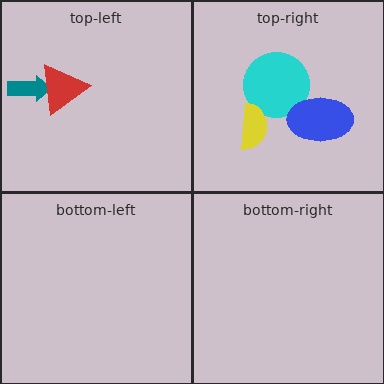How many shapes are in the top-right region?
3.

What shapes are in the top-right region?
The cyan circle, the yellow semicircle, the blue ellipse.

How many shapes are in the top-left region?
2.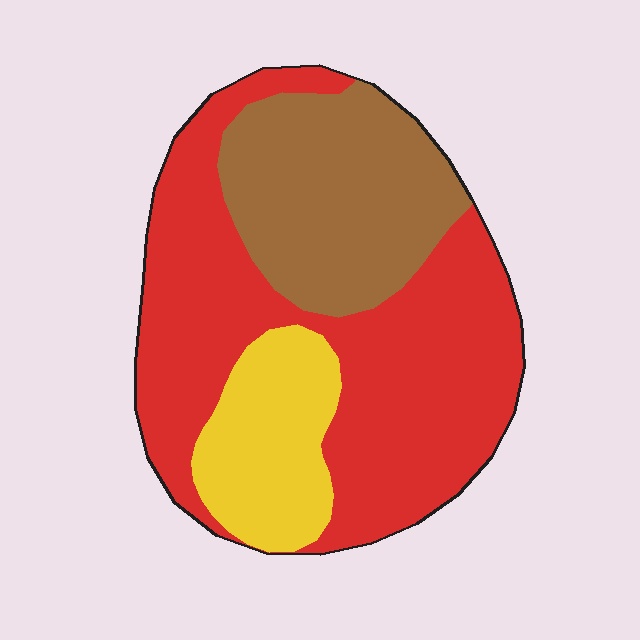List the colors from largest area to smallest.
From largest to smallest: red, brown, yellow.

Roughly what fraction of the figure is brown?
Brown covers 28% of the figure.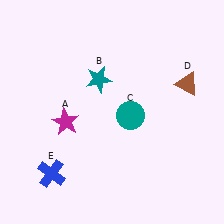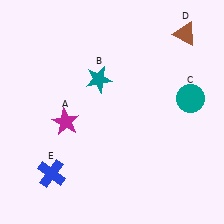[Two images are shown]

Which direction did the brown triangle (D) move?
The brown triangle (D) moved up.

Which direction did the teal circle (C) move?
The teal circle (C) moved right.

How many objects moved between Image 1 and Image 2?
2 objects moved between the two images.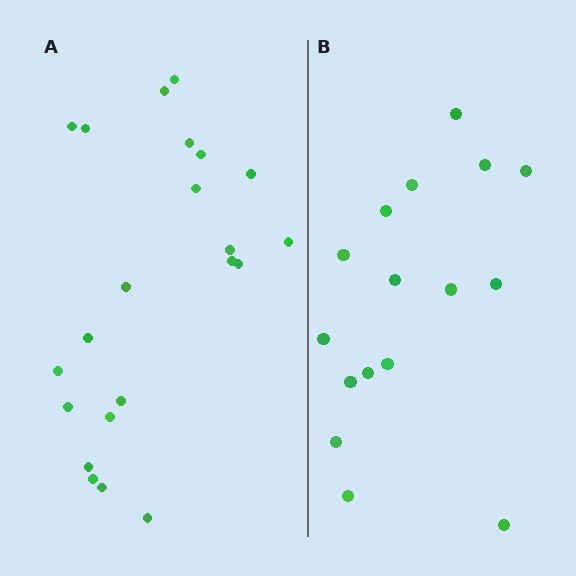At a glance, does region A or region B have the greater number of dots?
Region A (the left region) has more dots.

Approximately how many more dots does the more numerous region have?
Region A has about 6 more dots than region B.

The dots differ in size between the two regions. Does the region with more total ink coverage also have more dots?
No. Region B has more total ink coverage because its dots are larger, but region A actually contains more individual dots. Total area can be misleading — the number of items is what matters here.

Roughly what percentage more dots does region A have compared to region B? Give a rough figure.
About 40% more.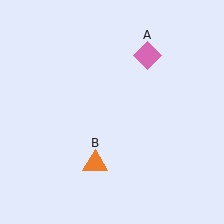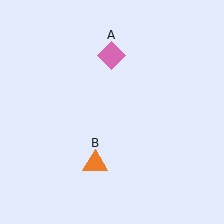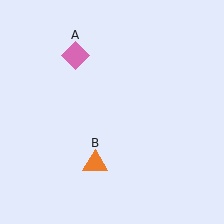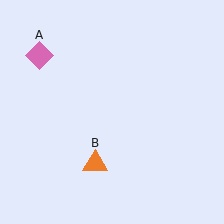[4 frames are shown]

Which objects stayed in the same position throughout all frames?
Orange triangle (object B) remained stationary.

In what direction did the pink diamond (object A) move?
The pink diamond (object A) moved left.